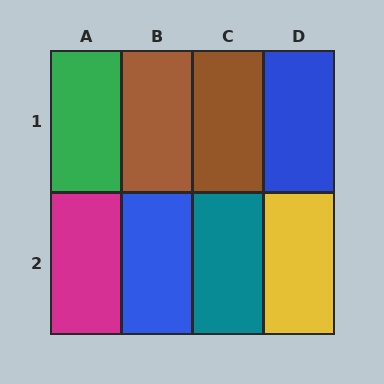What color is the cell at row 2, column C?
Teal.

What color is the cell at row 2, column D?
Yellow.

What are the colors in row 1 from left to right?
Green, brown, brown, blue.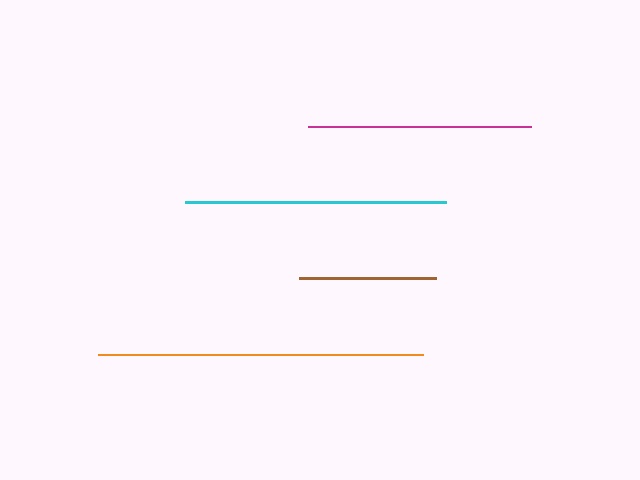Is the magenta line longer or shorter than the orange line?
The orange line is longer than the magenta line.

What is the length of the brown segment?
The brown segment is approximately 136 pixels long.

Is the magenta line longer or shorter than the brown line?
The magenta line is longer than the brown line.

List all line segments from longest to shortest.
From longest to shortest: orange, cyan, magenta, brown.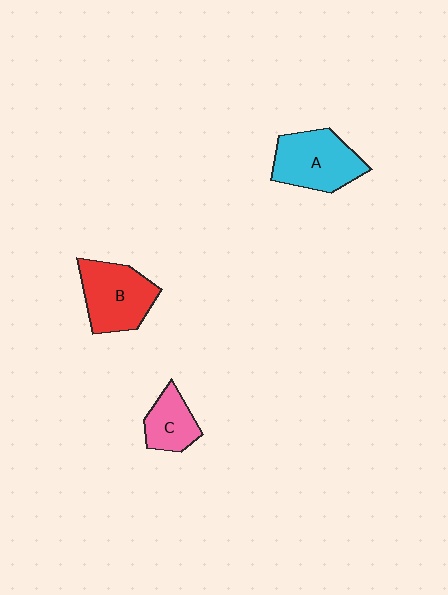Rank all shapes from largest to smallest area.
From largest to smallest: A (cyan), B (red), C (pink).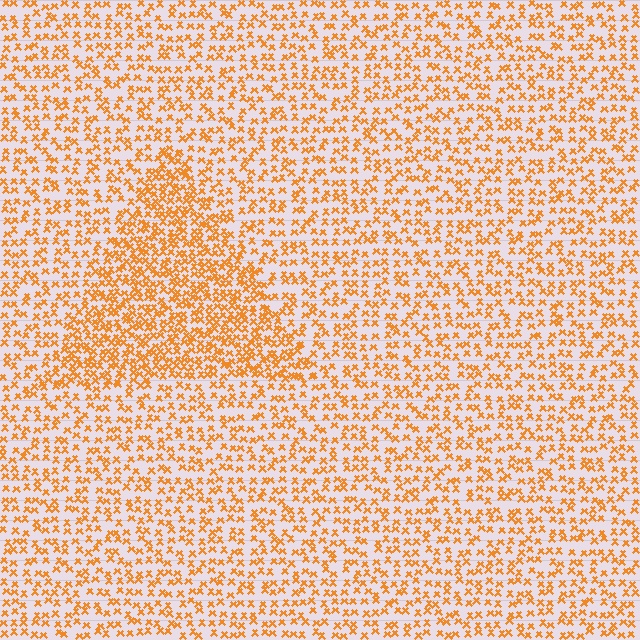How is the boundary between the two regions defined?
The boundary is defined by a change in element density (approximately 1.9x ratio). All elements are the same color, size, and shape.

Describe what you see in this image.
The image contains small orange elements arranged at two different densities. A triangle-shaped region is visible where the elements are more densely packed than the surrounding area.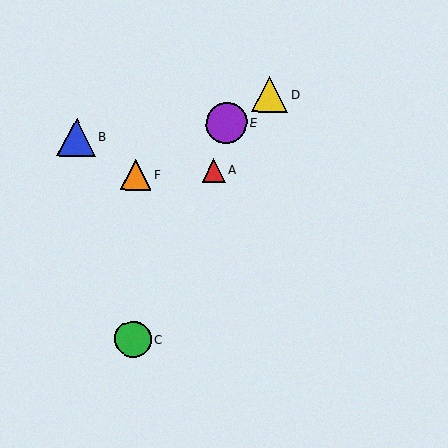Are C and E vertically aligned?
No, C is at x≈133 and E is at x≈226.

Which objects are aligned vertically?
Objects C, F are aligned vertically.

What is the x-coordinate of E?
Object E is at x≈226.